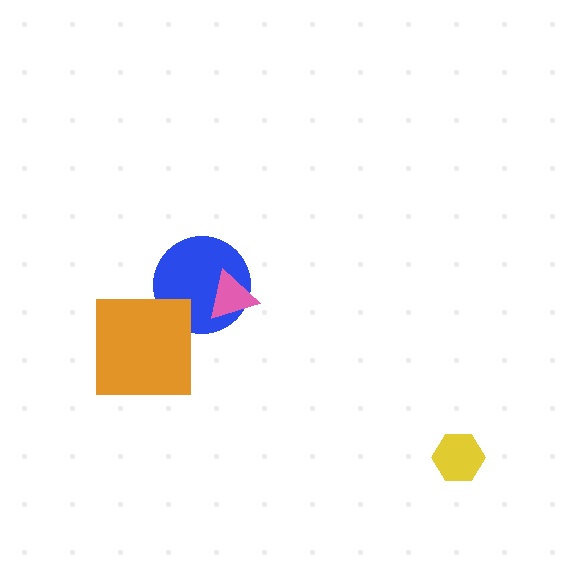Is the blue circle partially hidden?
Yes, it is partially covered by another shape.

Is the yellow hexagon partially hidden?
No, no other shape covers it.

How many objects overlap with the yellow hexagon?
0 objects overlap with the yellow hexagon.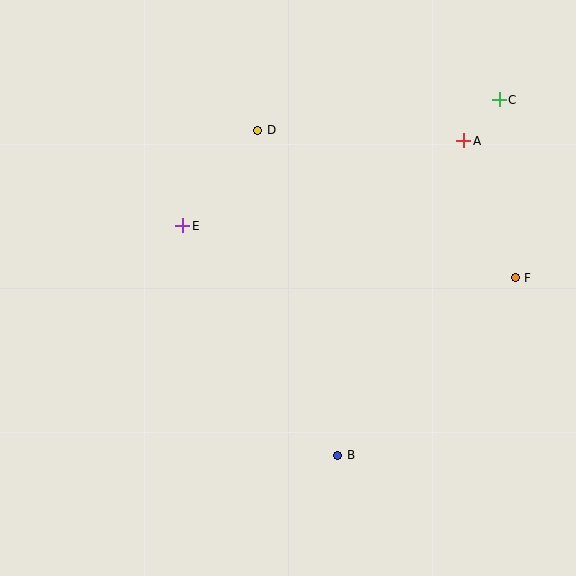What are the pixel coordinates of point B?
Point B is at (338, 455).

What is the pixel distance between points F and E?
The distance between F and E is 337 pixels.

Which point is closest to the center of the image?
Point E at (183, 226) is closest to the center.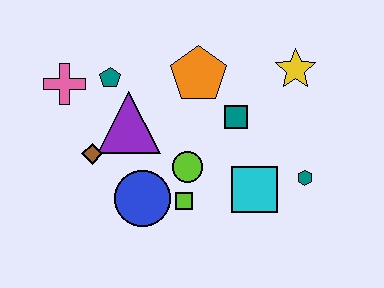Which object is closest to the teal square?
The orange pentagon is closest to the teal square.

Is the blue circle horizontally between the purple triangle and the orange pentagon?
Yes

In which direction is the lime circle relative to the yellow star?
The lime circle is to the left of the yellow star.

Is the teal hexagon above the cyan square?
Yes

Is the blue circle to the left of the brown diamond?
No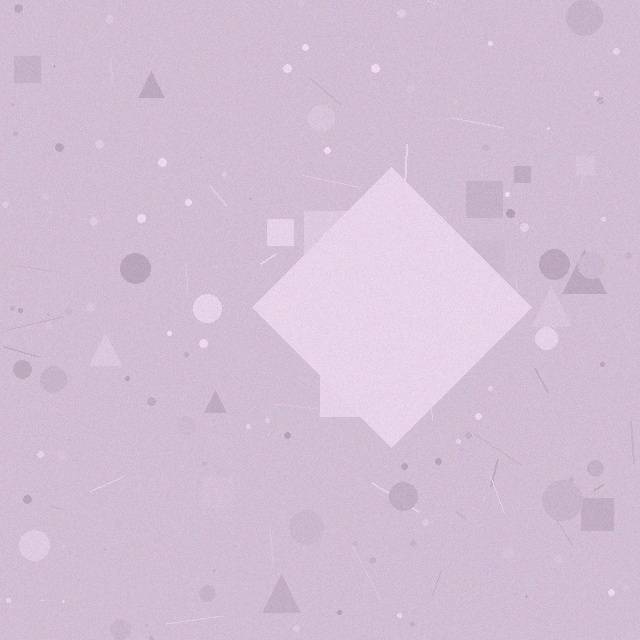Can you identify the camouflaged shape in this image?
The camouflaged shape is a diamond.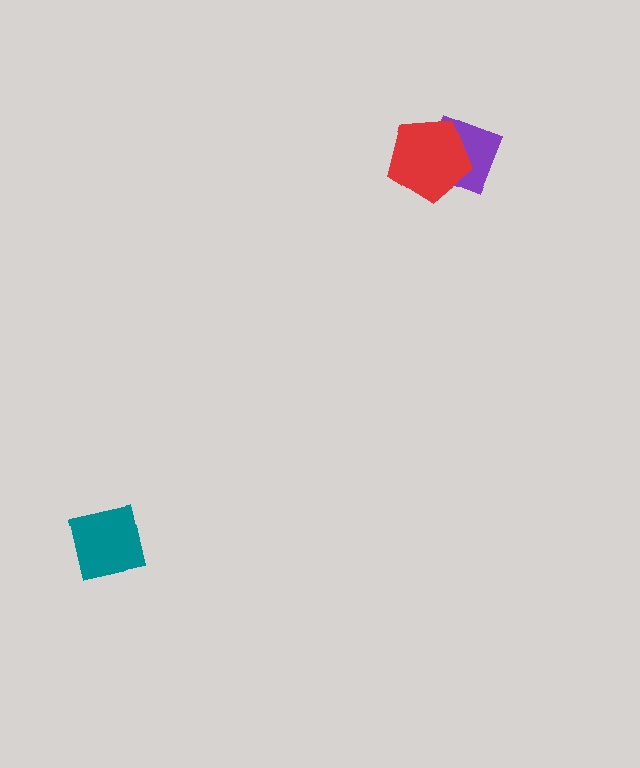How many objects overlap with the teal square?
0 objects overlap with the teal square.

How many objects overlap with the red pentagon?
1 object overlaps with the red pentagon.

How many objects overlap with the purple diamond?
1 object overlaps with the purple diamond.